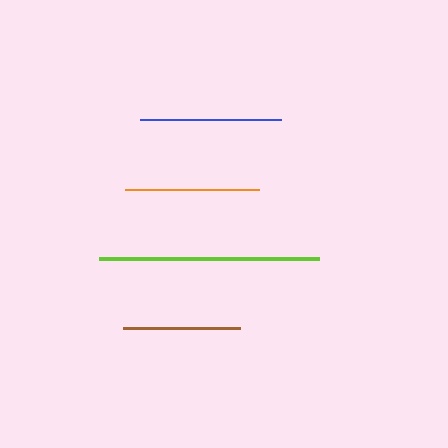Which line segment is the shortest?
The brown line is the shortest at approximately 117 pixels.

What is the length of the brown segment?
The brown segment is approximately 117 pixels long.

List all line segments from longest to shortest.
From longest to shortest: lime, blue, orange, brown.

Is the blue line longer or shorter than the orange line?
The blue line is longer than the orange line.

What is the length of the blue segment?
The blue segment is approximately 141 pixels long.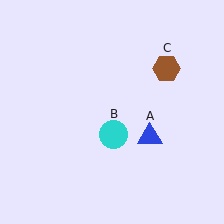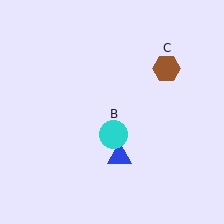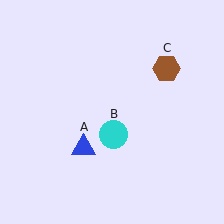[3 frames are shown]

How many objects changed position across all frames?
1 object changed position: blue triangle (object A).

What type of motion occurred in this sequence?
The blue triangle (object A) rotated clockwise around the center of the scene.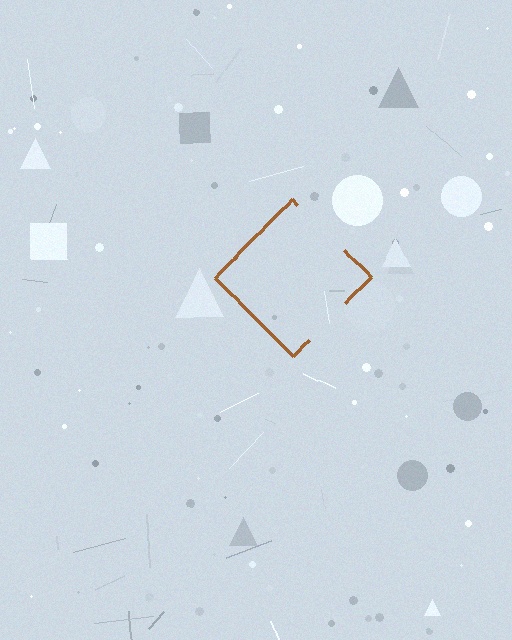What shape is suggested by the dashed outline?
The dashed outline suggests a diamond.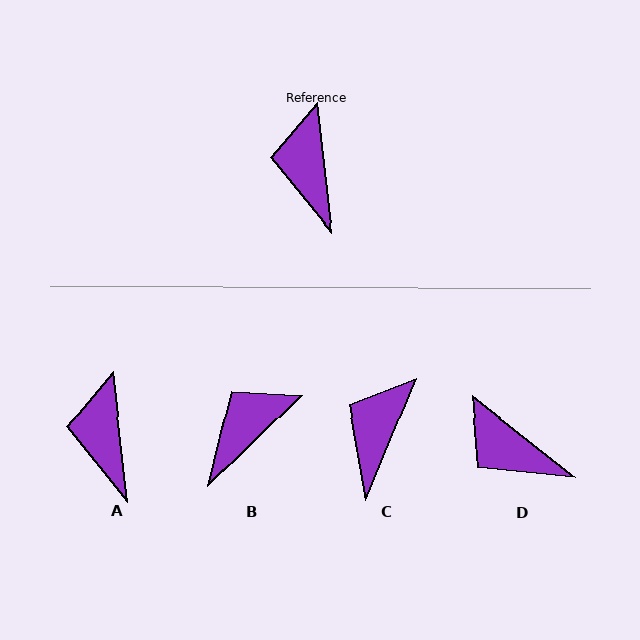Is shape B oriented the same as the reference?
No, it is off by about 52 degrees.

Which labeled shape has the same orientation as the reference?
A.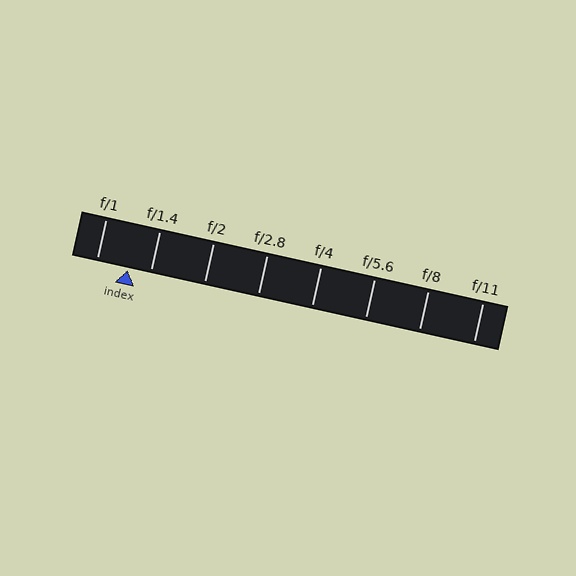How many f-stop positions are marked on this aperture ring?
There are 8 f-stop positions marked.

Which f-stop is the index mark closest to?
The index mark is closest to f/1.4.